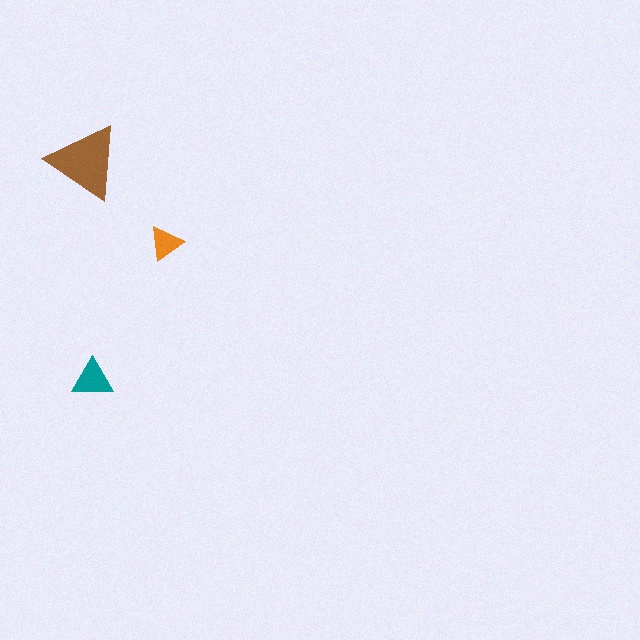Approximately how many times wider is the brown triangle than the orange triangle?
About 2 times wider.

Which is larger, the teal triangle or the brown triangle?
The brown one.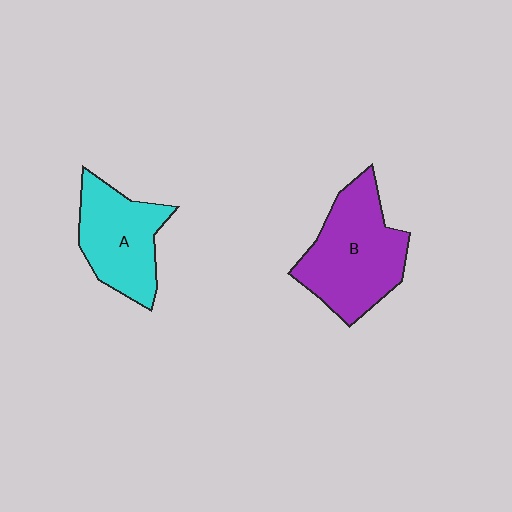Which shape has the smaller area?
Shape A (cyan).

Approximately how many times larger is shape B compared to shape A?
Approximately 1.3 times.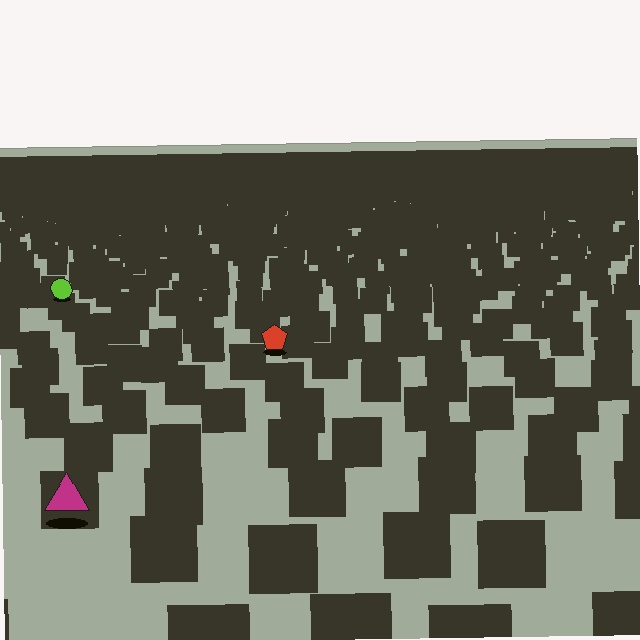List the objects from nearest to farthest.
From nearest to farthest: the magenta triangle, the red pentagon, the lime circle.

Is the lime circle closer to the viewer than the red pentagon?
No. The red pentagon is closer — you can tell from the texture gradient: the ground texture is coarser near it.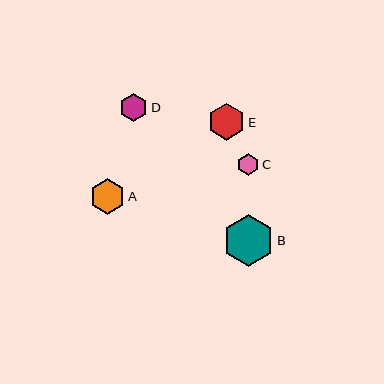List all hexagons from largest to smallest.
From largest to smallest: B, E, A, D, C.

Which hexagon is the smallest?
Hexagon C is the smallest with a size of approximately 21 pixels.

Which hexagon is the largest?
Hexagon B is the largest with a size of approximately 52 pixels.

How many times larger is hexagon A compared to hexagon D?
Hexagon A is approximately 1.3 times the size of hexagon D.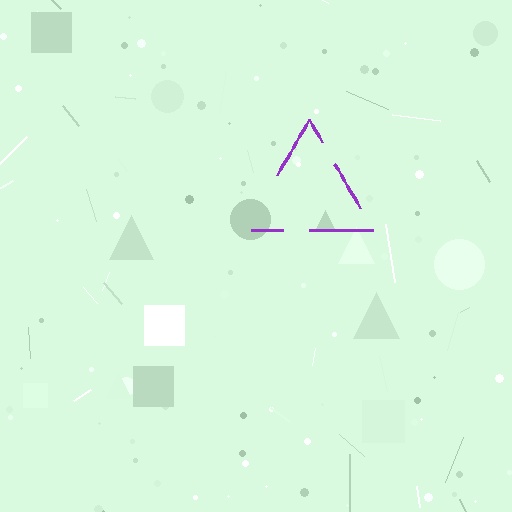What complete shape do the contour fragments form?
The contour fragments form a triangle.